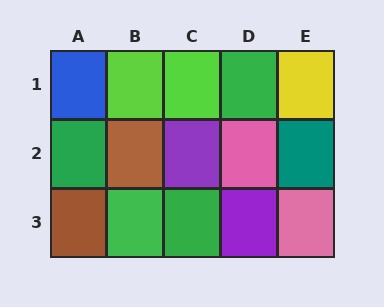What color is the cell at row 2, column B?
Brown.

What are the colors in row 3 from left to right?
Brown, green, green, purple, pink.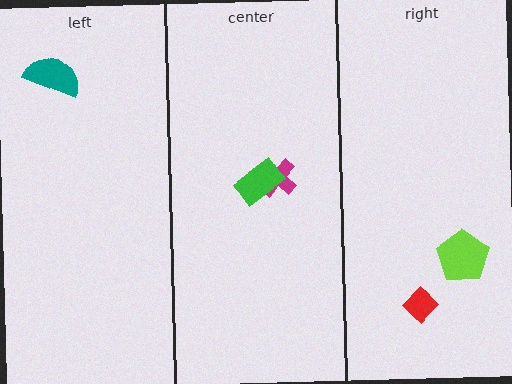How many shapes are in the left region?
1.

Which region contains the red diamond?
The right region.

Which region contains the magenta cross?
The center region.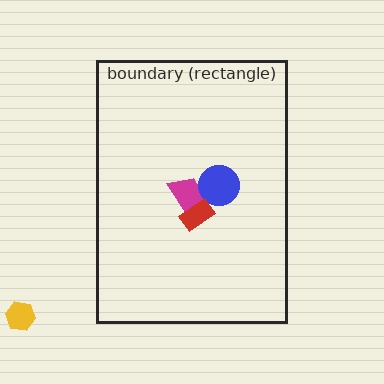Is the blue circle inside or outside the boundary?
Inside.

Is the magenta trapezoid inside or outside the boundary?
Inside.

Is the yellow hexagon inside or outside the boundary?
Outside.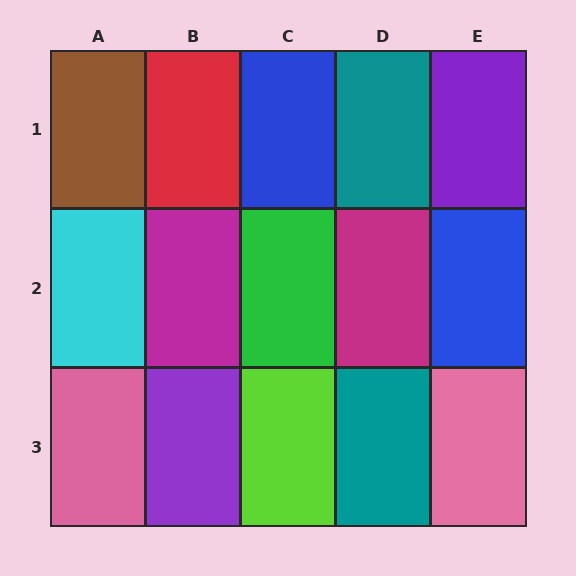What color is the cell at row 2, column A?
Cyan.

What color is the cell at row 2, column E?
Blue.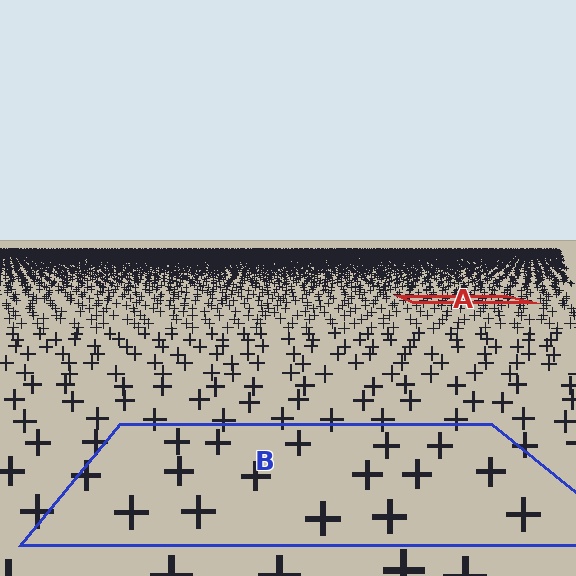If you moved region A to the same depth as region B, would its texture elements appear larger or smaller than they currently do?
They would appear larger. At a closer depth, the same texture elements are projected at a bigger on-screen size.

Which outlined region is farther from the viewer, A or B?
Region A is farther from the viewer — the texture elements inside it appear smaller and more densely packed.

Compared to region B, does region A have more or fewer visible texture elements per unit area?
Region A has more texture elements per unit area — they are packed more densely because it is farther away.